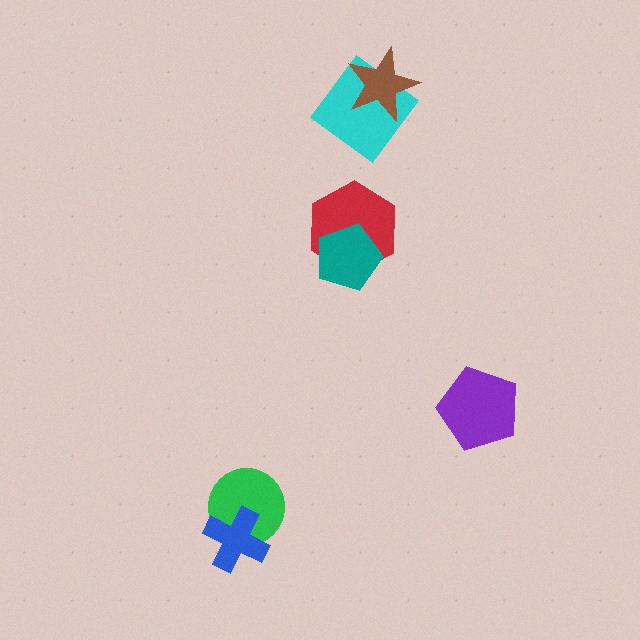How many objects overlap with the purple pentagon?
0 objects overlap with the purple pentagon.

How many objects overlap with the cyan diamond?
1 object overlaps with the cyan diamond.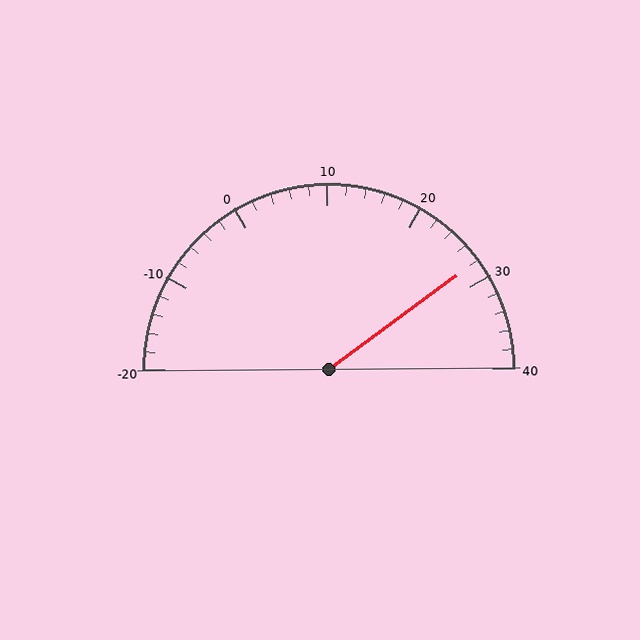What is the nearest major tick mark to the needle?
The nearest major tick mark is 30.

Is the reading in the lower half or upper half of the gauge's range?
The reading is in the upper half of the range (-20 to 40).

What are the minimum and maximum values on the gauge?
The gauge ranges from -20 to 40.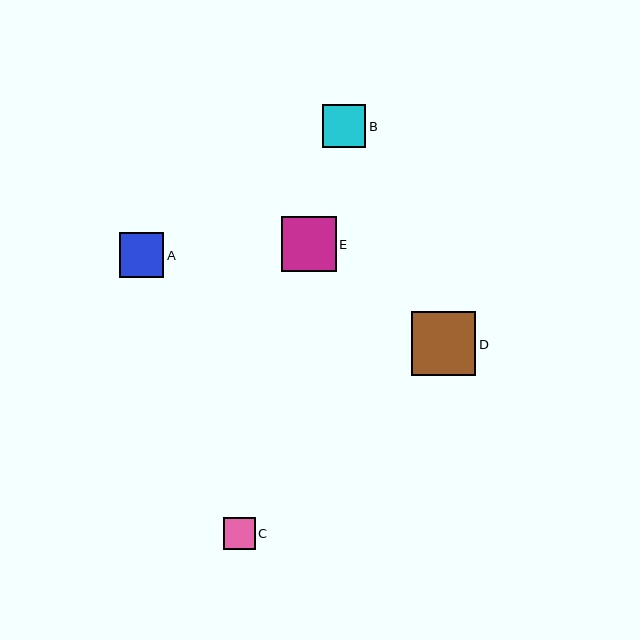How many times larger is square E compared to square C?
Square E is approximately 1.7 times the size of square C.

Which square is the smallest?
Square C is the smallest with a size of approximately 32 pixels.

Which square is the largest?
Square D is the largest with a size of approximately 64 pixels.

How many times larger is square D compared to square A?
Square D is approximately 1.4 times the size of square A.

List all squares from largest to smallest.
From largest to smallest: D, E, A, B, C.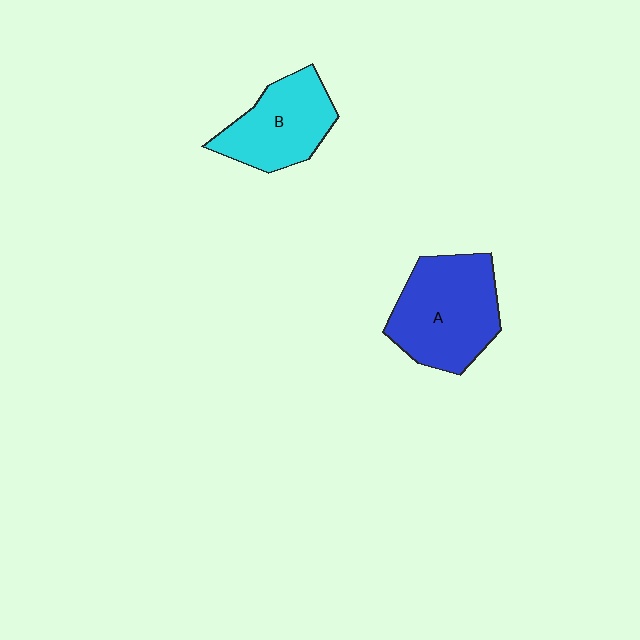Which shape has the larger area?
Shape A (blue).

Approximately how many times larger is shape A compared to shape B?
Approximately 1.3 times.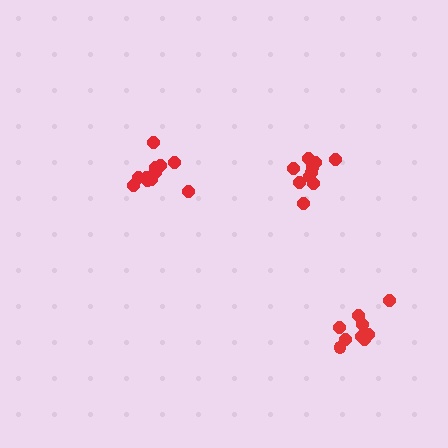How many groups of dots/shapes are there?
There are 3 groups.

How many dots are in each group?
Group 1: 11 dots, Group 2: 10 dots, Group 3: 10 dots (31 total).